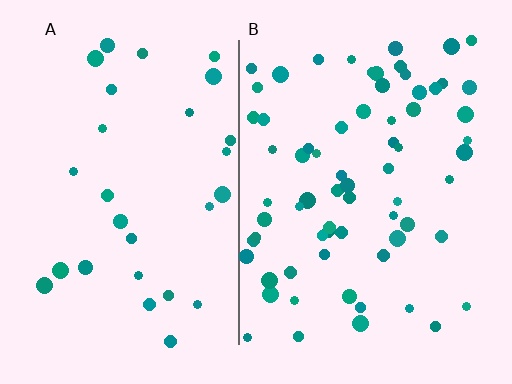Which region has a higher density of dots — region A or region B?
B (the right).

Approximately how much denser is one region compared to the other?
Approximately 2.4× — region B over region A.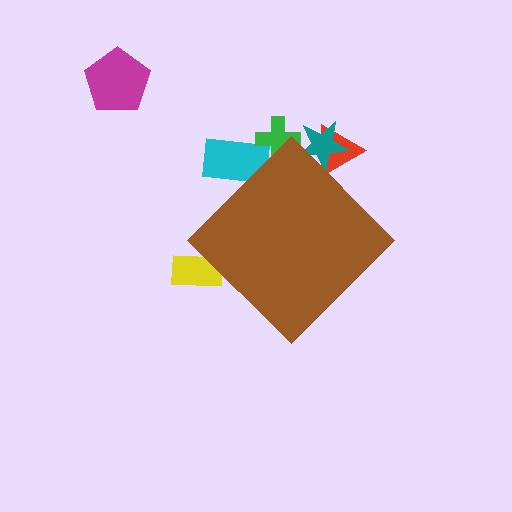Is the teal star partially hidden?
Yes, the teal star is partially hidden behind the brown diamond.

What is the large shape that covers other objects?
A brown diamond.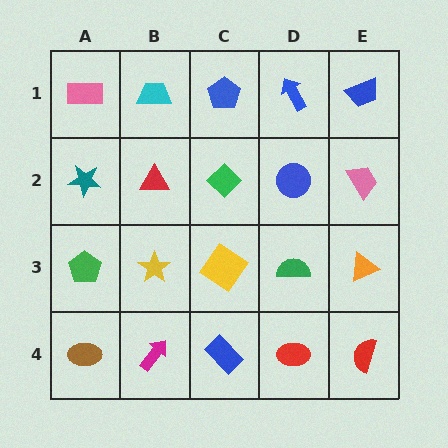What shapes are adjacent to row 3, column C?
A green diamond (row 2, column C), a blue rectangle (row 4, column C), a yellow star (row 3, column B), a green semicircle (row 3, column D).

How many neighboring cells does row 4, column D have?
3.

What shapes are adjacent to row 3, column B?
A red triangle (row 2, column B), a magenta arrow (row 4, column B), a green pentagon (row 3, column A), a yellow diamond (row 3, column C).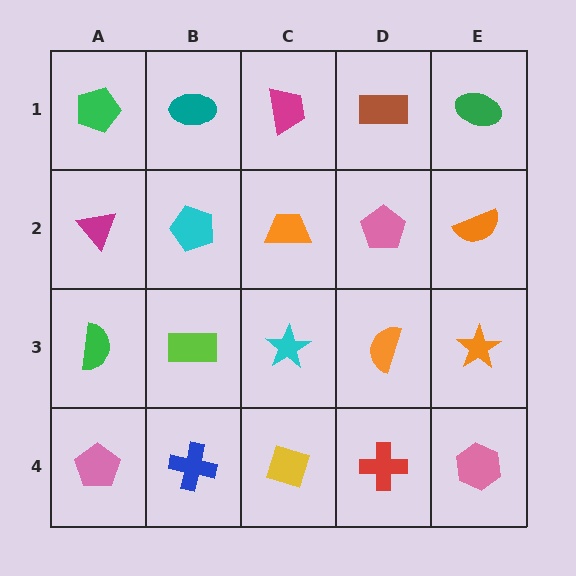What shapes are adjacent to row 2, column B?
A teal ellipse (row 1, column B), a lime rectangle (row 3, column B), a magenta triangle (row 2, column A), an orange trapezoid (row 2, column C).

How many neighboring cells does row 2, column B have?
4.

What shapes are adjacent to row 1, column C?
An orange trapezoid (row 2, column C), a teal ellipse (row 1, column B), a brown rectangle (row 1, column D).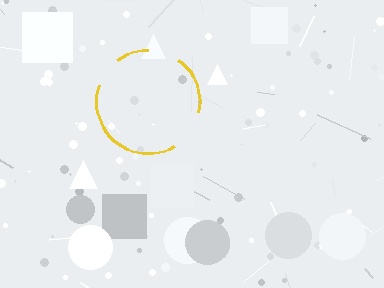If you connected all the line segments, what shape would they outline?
They would outline a circle.